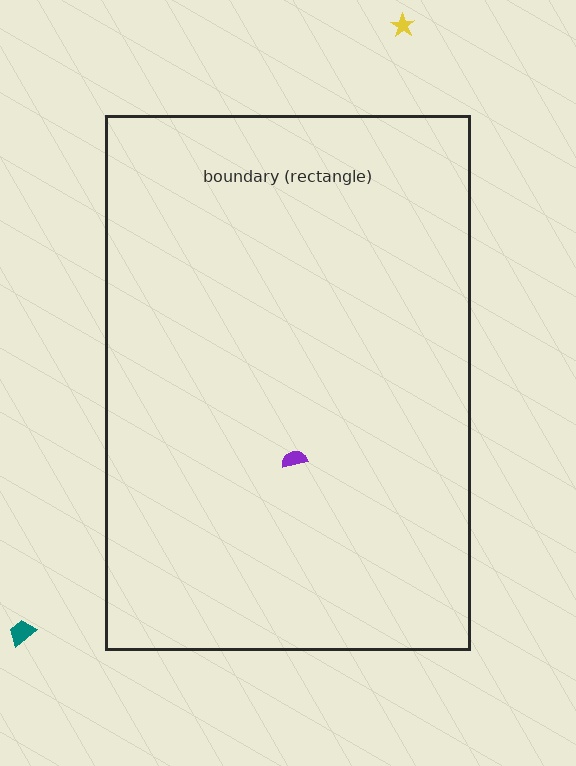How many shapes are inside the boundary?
1 inside, 2 outside.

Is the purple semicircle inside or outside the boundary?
Inside.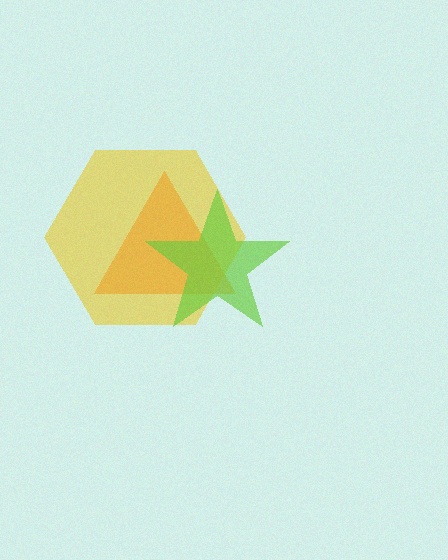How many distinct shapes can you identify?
There are 3 distinct shapes: a yellow hexagon, an orange triangle, a lime star.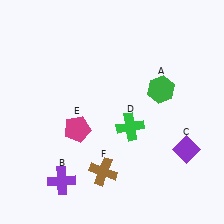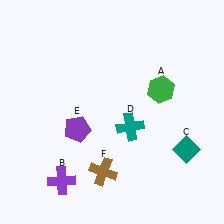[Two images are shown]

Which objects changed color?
C changed from purple to teal. D changed from green to teal. E changed from magenta to purple.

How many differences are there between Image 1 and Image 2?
There are 3 differences between the two images.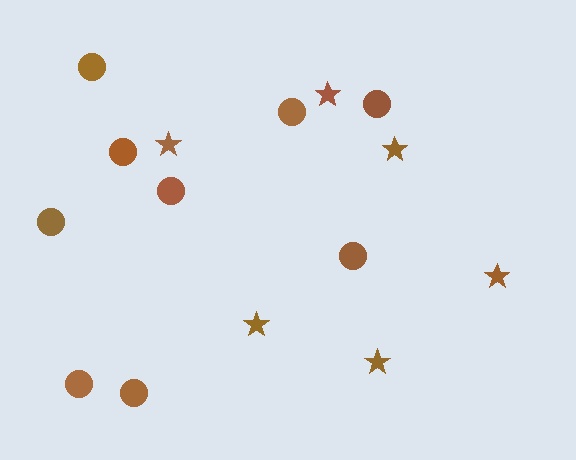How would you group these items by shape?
There are 2 groups: one group of stars (6) and one group of circles (9).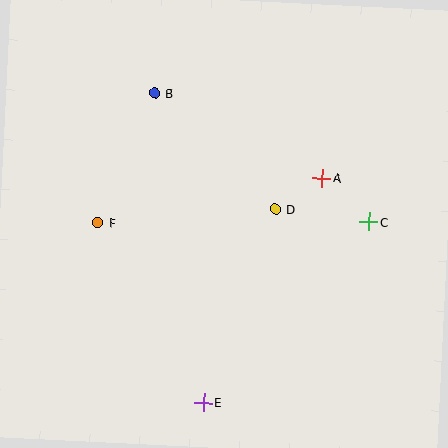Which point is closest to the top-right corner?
Point A is closest to the top-right corner.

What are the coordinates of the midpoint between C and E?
The midpoint between C and E is at (286, 312).